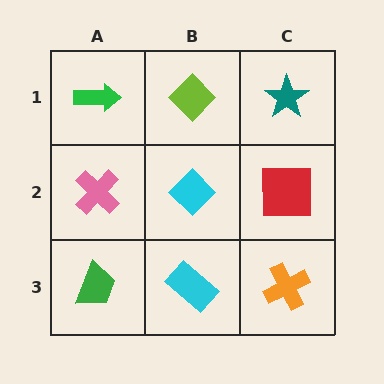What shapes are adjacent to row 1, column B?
A cyan diamond (row 2, column B), a green arrow (row 1, column A), a teal star (row 1, column C).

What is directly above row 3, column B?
A cyan diamond.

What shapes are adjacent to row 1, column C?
A red square (row 2, column C), a lime diamond (row 1, column B).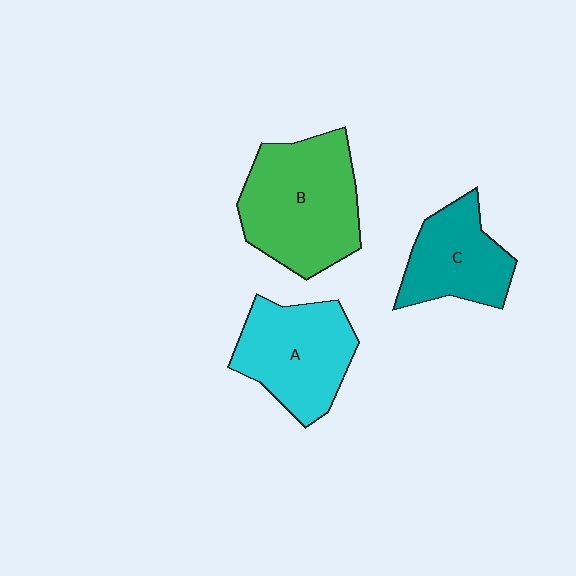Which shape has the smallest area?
Shape C (teal).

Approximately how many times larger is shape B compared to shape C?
Approximately 1.6 times.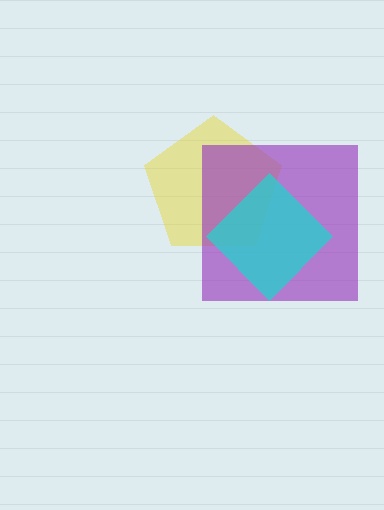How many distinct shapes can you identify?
There are 3 distinct shapes: a yellow pentagon, a purple square, a cyan diamond.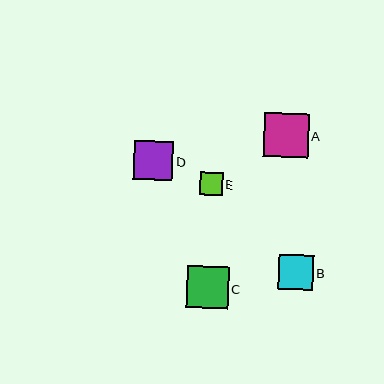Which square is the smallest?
Square E is the smallest with a size of approximately 23 pixels.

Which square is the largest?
Square A is the largest with a size of approximately 45 pixels.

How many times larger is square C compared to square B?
Square C is approximately 1.2 times the size of square B.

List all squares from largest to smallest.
From largest to smallest: A, C, D, B, E.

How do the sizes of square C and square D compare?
Square C and square D are approximately the same size.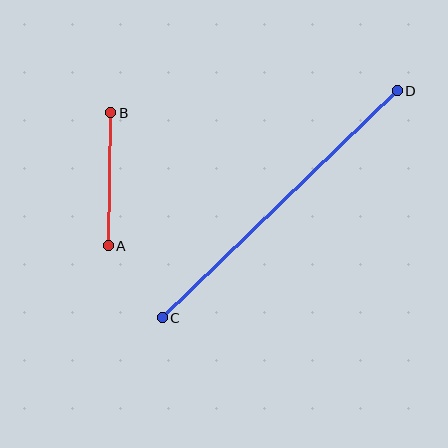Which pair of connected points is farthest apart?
Points C and D are farthest apart.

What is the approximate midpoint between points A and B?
The midpoint is at approximately (110, 179) pixels.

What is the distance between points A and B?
The distance is approximately 133 pixels.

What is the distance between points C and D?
The distance is approximately 326 pixels.